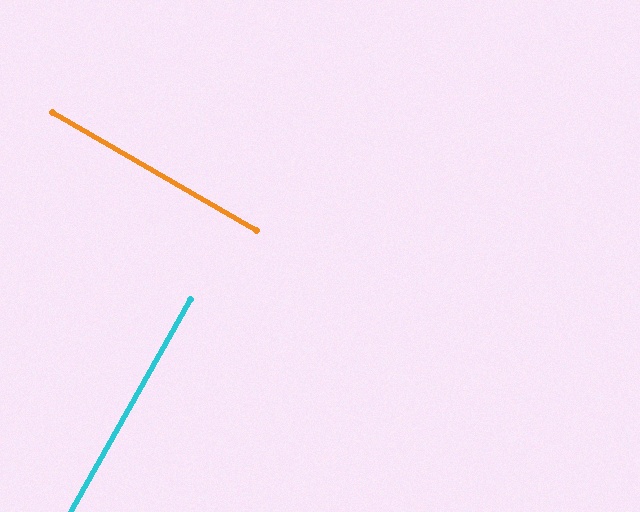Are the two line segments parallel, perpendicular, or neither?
Perpendicular — they meet at approximately 89°.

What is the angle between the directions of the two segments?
Approximately 89 degrees.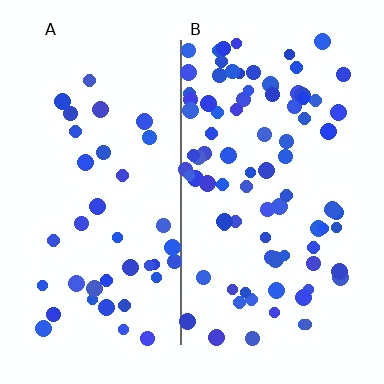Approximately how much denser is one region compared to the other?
Approximately 2.2× — region B over region A.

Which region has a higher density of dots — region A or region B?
B (the right).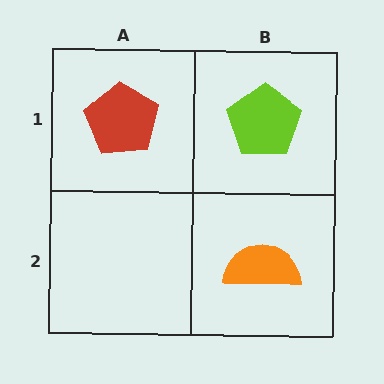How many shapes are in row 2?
1 shape.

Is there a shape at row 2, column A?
No, that cell is empty.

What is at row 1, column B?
A lime pentagon.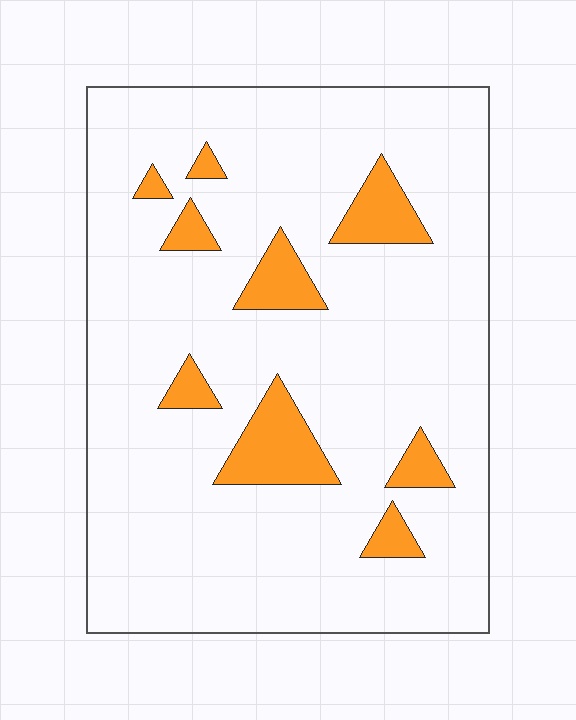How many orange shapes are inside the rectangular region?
9.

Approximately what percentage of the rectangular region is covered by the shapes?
Approximately 10%.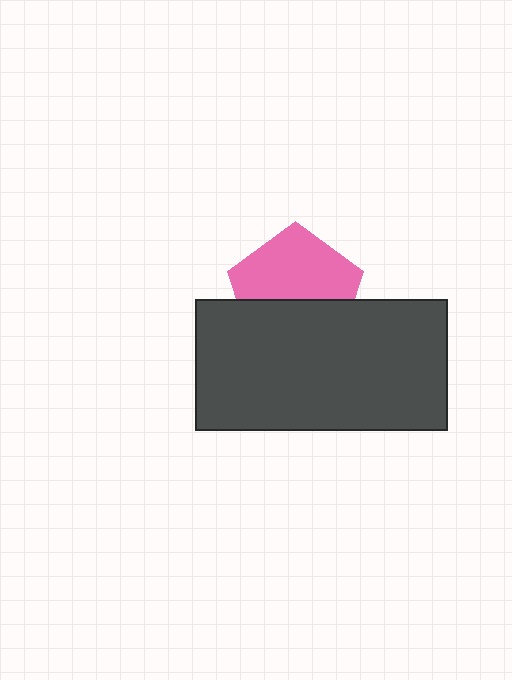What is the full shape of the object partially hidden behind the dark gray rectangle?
The partially hidden object is a pink pentagon.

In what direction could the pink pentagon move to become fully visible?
The pink pentagon could move up. That would shift it out from behind the dark gray rectangle entirely.